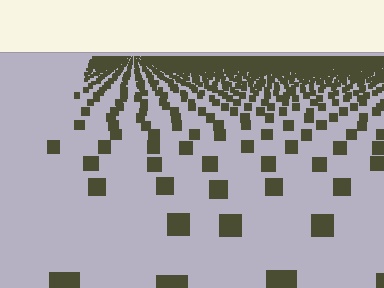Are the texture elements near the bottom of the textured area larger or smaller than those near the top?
Larger. Near the bottom, elements are closer to the viewer and appear at a bigger on-screen size.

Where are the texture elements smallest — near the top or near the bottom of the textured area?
Near the top.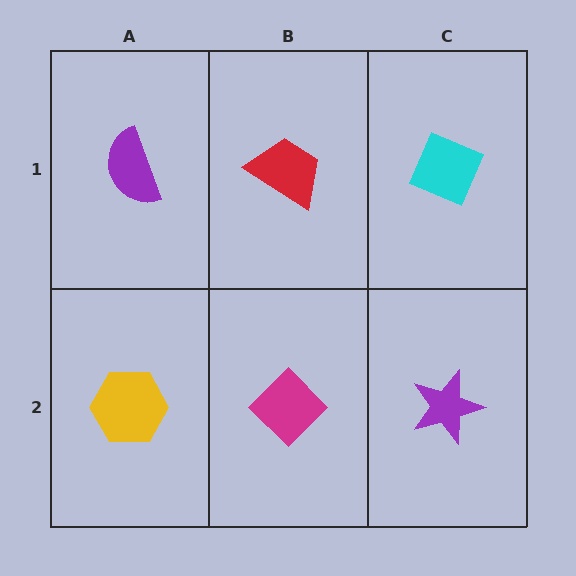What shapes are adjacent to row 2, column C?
A cyan diamond (row 1, column C), a magenta diamond (row 2, column B).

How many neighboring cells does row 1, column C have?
2.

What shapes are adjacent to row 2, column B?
A red trapezoid (row 1, column B), a yellow hexagon (row 2, column A), a purple star (row 2, column C).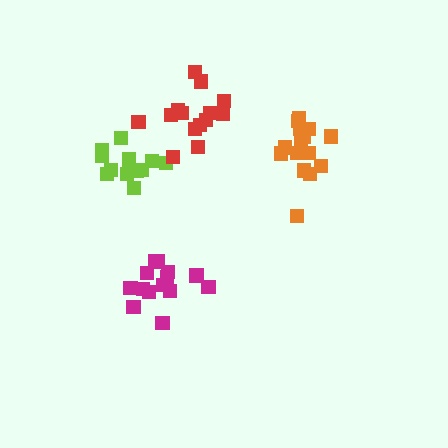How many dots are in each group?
Group 1: 14 dots, Group 2: 12 dots, Group 3: 14 dots, Group 4: 15 dots (55 total).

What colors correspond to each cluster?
The clusters are colored: magenta, lime, red, orange.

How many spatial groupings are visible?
There are 4 spatial groupings.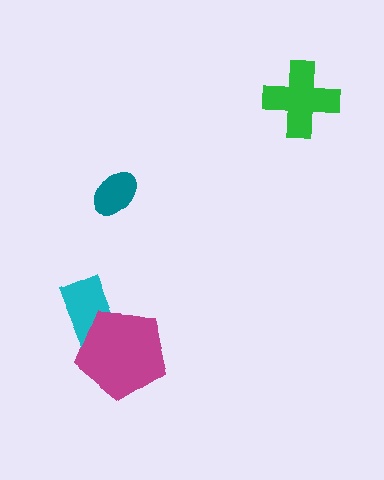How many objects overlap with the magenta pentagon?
1 object overlaps with the magenta pentagon.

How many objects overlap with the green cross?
0 objects overlap with the green cross.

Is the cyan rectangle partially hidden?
Yes, it is partially covered by another shape.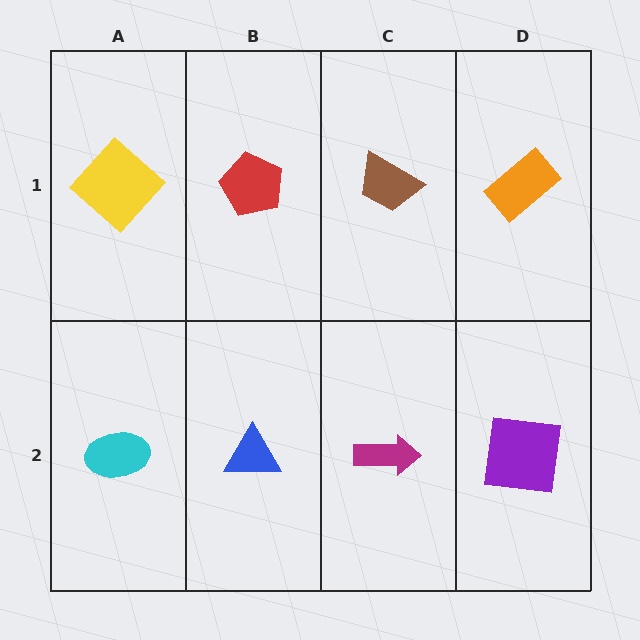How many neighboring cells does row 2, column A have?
2.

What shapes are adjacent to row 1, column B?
A blue triangle (row 2, column B), a yellow diamond (row 1, column A), a brown trapezoid (row 1, column C).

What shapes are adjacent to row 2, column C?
A brown trapezoid (row 1, column C), a blue triangle (row 2, column B), a purple square (row 2, column D).